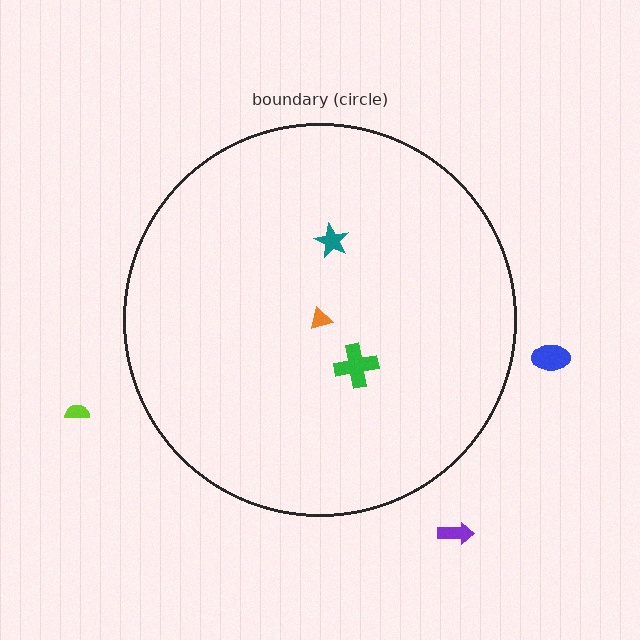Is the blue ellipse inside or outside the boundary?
Outside.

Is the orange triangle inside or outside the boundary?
Inside.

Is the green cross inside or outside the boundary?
Inside.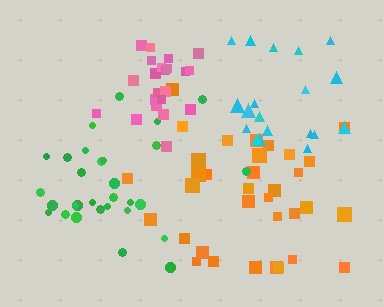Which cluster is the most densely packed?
Pink.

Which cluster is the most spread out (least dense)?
Green.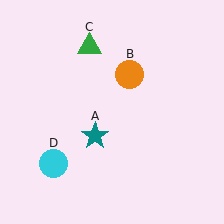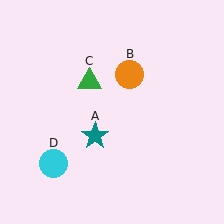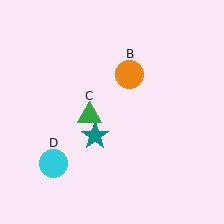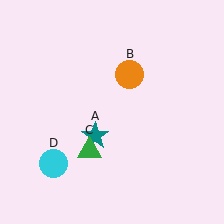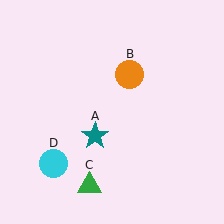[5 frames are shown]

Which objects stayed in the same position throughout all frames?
Teal star (object A) and orange circle (object B) and cyan circle (object D) remained stationary.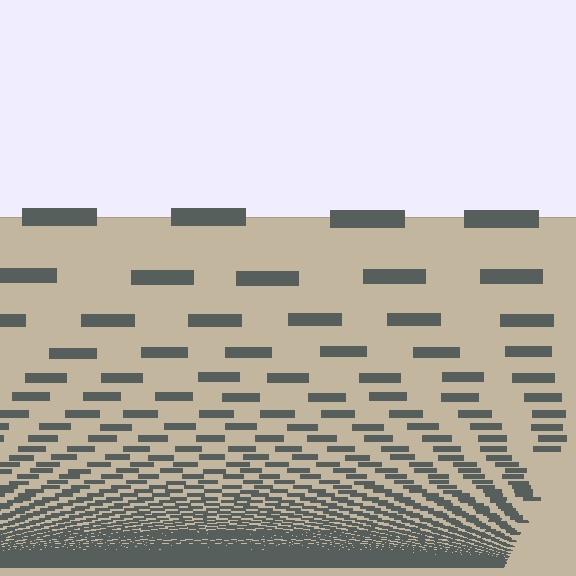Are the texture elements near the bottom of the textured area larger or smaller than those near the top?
Smaller. The gradient is inverted — elements near the bottom are smaller and denser.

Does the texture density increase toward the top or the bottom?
Density increases toward the bottom.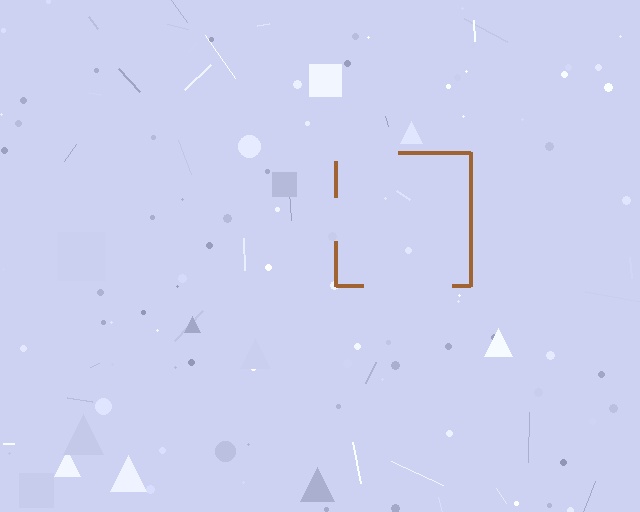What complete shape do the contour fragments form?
The contour fragments form a square.